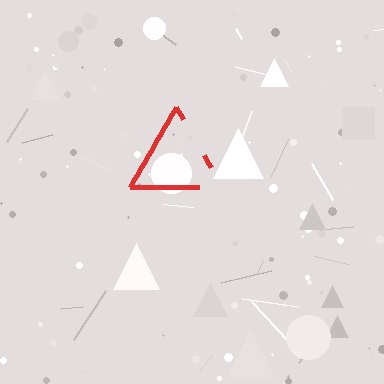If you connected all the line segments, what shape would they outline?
They would outline a triangle.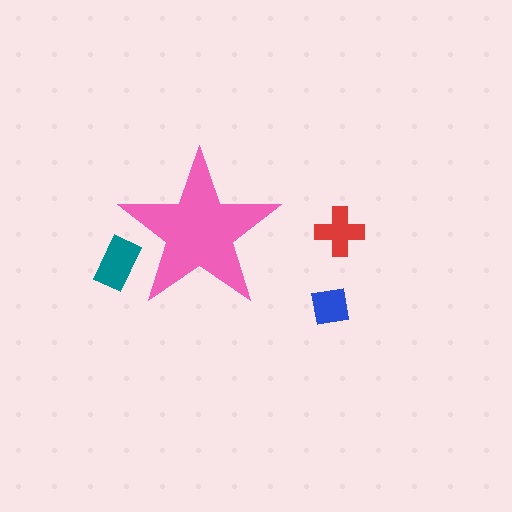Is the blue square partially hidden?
No, the blue square is fully visible.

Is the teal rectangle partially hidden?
Yes, the teal rectangle is partially hidden behind the pink star.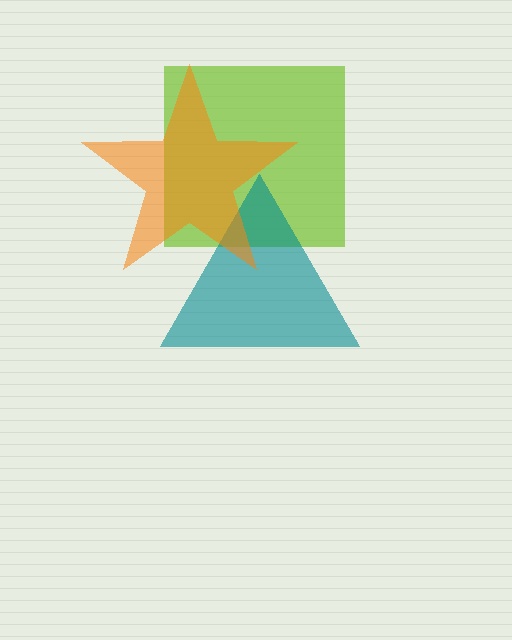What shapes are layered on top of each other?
The layered shapes are: a lime square, a teal triangle, an orange star.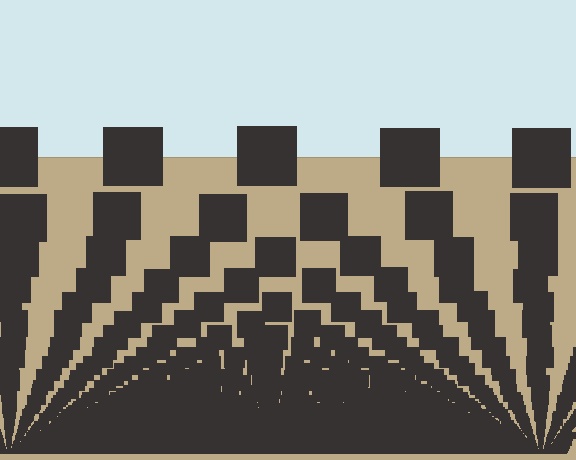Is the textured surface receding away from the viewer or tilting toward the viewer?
The surface appears to tilt toward the viewer. Texture elements get larger and sparser toward the top.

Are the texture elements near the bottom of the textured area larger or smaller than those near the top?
Smaller. The gradient is inverted — elements near the bottom are smaller and denser.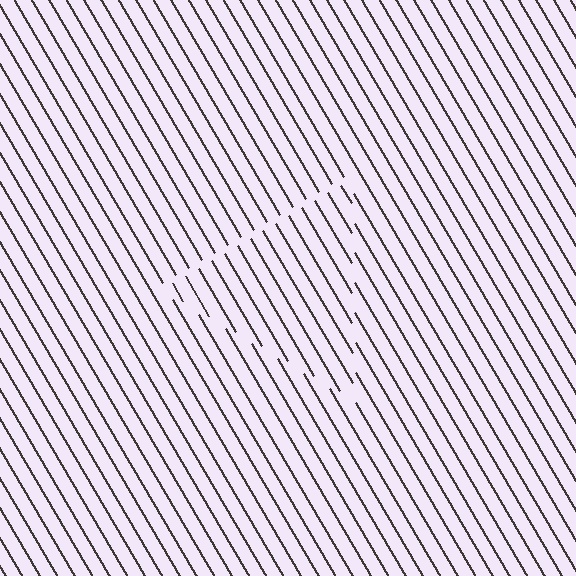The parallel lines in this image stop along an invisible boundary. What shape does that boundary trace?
An illusory triangle. The interior of the shape contains the same grating, shifted by half a period — the contour is defined by the phase discontinuity where line-ends from the inner and outer gratings abut.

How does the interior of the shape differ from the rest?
The interior of the shape contains the same grating, shifted by half a period — the contour is defined by the phase discontinuity where line-ends from the inner and outer gratings abut.